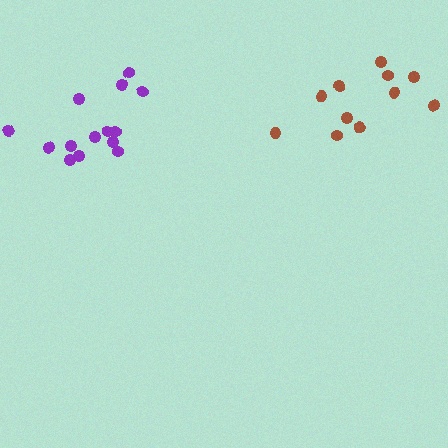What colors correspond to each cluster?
The clusters are colored: brown, purple.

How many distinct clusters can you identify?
There are 2 distinct clusters.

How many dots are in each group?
Group 1: 11 dots, Group 2: 14 dots (25 total).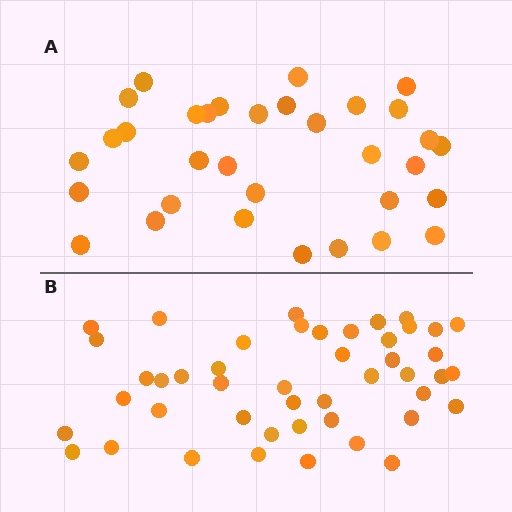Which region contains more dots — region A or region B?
Region B (the bottom region) has more dots.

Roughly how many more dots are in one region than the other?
Region B has approximately 15 more dots than region A.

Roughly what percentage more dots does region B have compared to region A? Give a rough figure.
About 40% more.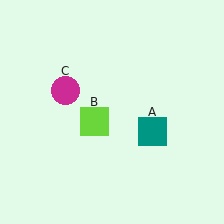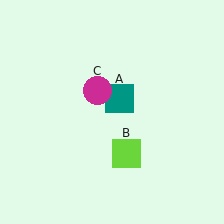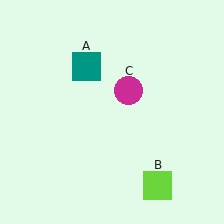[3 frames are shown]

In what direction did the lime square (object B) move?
The lime square (object B) moved down and to the right.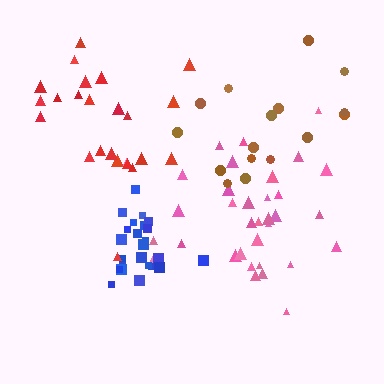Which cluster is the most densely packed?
Blue.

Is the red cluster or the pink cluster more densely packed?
Pink.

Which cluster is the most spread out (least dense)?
Brown.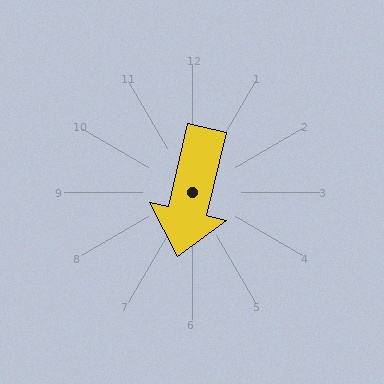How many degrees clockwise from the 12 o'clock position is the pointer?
Approximately 193 degrees.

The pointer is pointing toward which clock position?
Roughly 6 o'clock.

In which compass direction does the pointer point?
South.